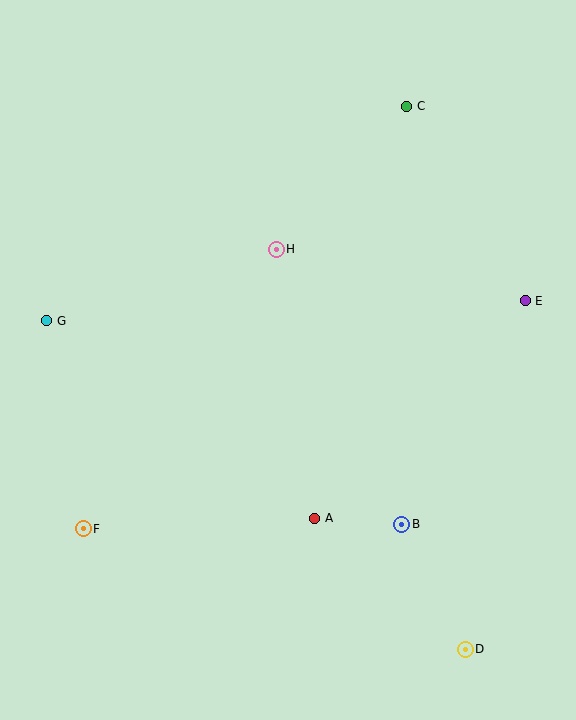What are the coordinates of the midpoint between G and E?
The midpoint between G and E is at (286, 311).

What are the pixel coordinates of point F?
Point F is at (83, 529).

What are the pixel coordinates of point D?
Point D is at (465, 649).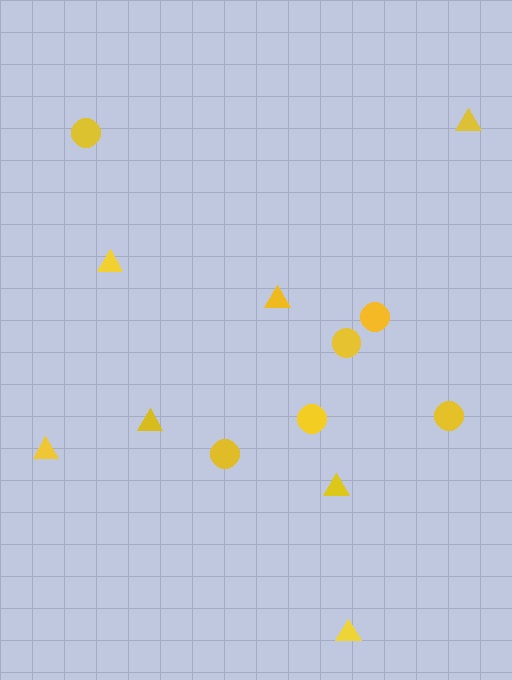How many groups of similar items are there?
There are 2 groups: one group of triangles (7) and one group of circles (6).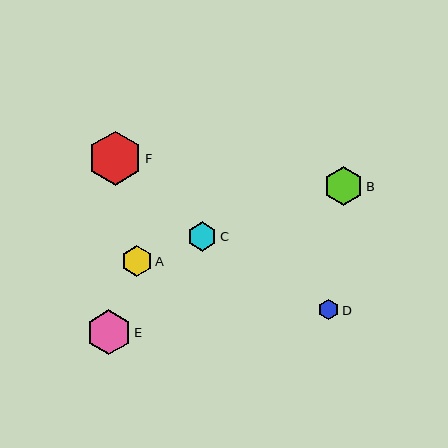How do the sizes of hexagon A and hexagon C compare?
Hexagon A and hexagon C are approximately the same size.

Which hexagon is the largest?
Hexagon F is the largest with a size of approximately 54 pixels.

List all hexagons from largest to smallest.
From largest to smallest: F, E, B, A, C, D.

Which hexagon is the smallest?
Hexagon D is the smallest with a size of approximately 21 pixels.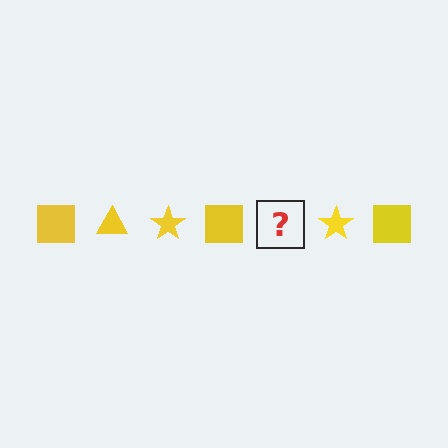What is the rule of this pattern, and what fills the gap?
The rule is that the pattern cycles through square, triangle, star shapes in yellow. The gap should be filled with a yellow triangle.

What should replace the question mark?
The question mark should be replaced with a yellow triangle.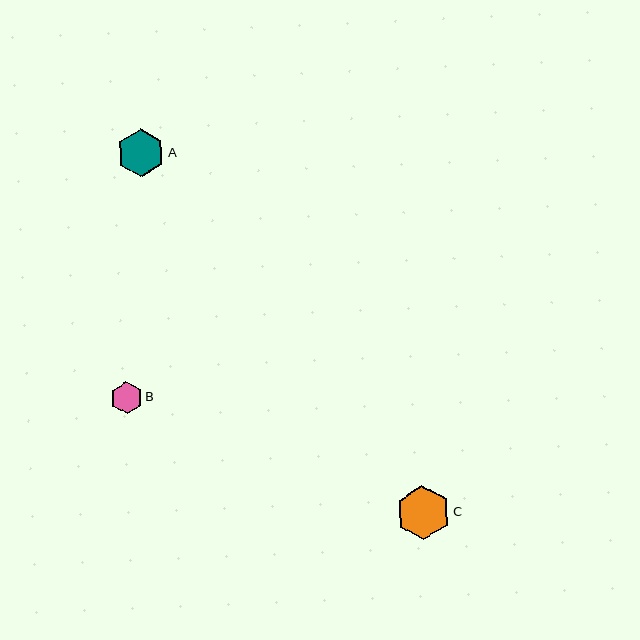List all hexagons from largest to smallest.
From largest to smallest: C, A, B.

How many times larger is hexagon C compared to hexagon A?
Hexagon C is approximately 1.1 times the size of hexagon A.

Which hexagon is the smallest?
Hexagon B is the smallest with a size of approximately 32 pixels.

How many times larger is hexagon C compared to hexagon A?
Hexagon C is approximately 1.1 times the size of hexagon A.